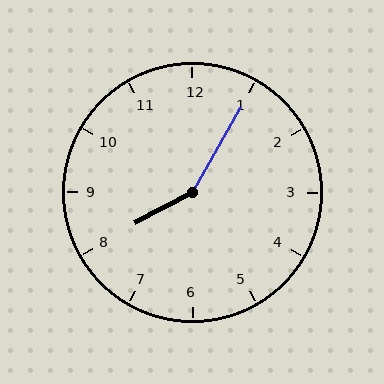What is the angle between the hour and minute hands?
Approximately 148 degrees.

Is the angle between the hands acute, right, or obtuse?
It is obtuse.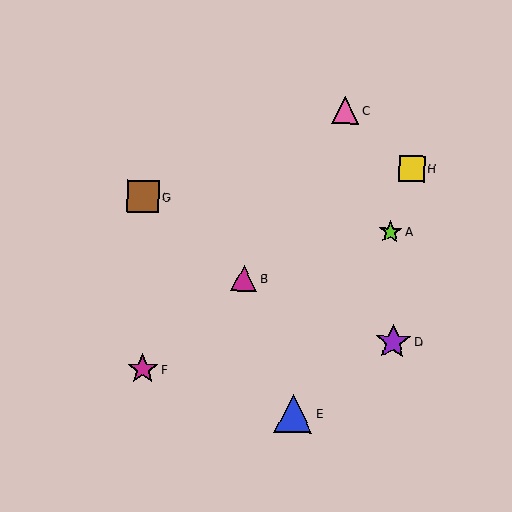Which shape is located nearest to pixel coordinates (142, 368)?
The magenta star (labeled F) at (143, 369) is nearest to that location.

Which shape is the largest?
The blue triangle (labeled E) is the largest.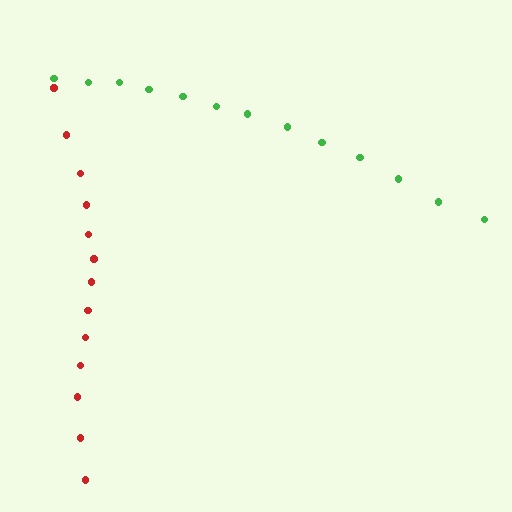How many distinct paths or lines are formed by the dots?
There are 2 distinct paths.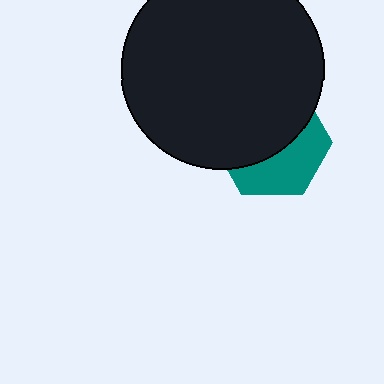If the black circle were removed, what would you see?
You would see the complete teal hexagon.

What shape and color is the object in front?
The object in front is a black circle.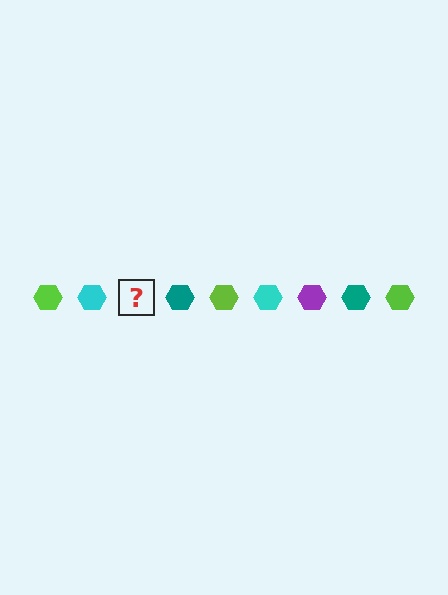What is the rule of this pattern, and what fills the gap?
The rule is that the pattern cycles through lime, cyan, purple, teal hexagons. The gap should be filled with a purple hexagon.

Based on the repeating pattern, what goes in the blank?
The blank should be a purple hexagon.